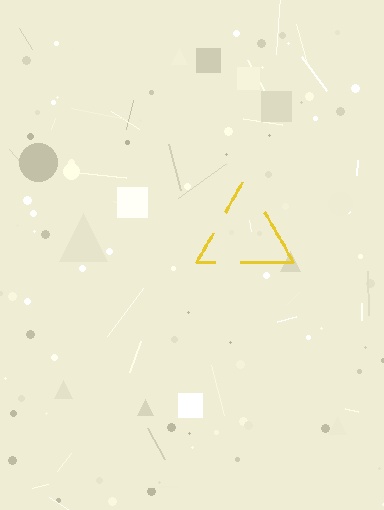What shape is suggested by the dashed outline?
The dashed outline suggests a triangle.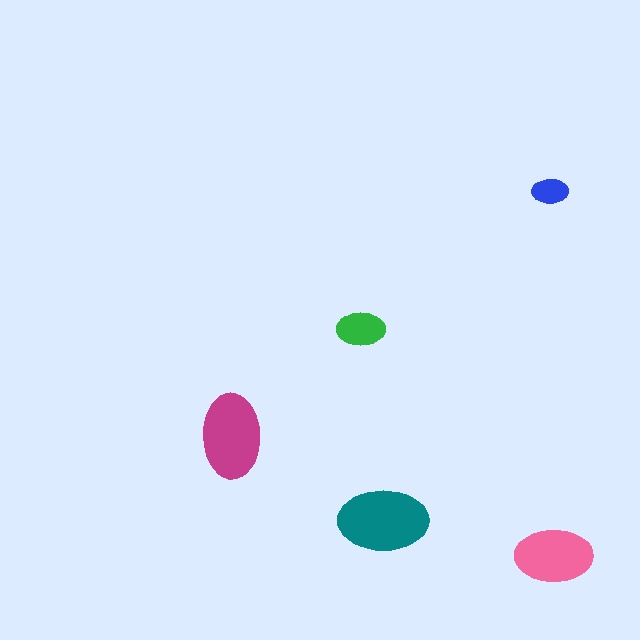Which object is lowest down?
The pink ellipse is bottommost.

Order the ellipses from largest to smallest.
the teal one, the magenta one, the pink one, the green one, the blue one.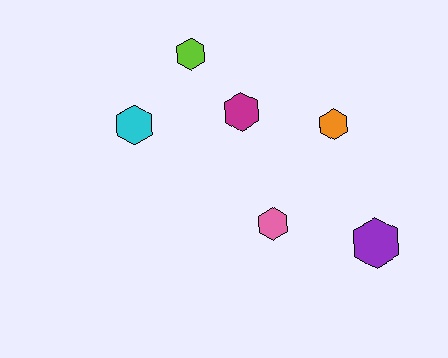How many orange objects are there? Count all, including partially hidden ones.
There is 1 orange object.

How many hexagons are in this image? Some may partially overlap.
There are 6 hexagons.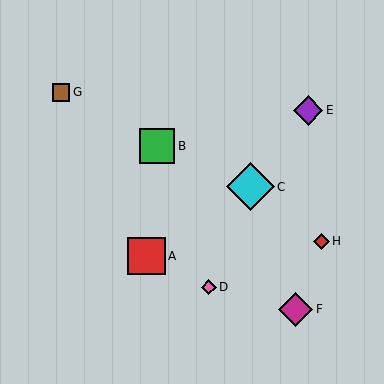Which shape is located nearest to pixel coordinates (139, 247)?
The red square (labeled A) at (147, 256) is nearest to that location.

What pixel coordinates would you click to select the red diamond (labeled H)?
Click at (321, 241) to select the red diamond H.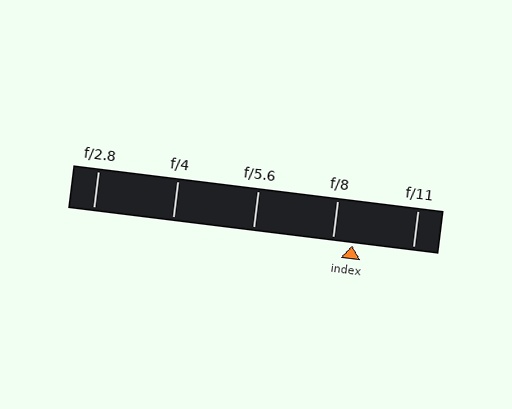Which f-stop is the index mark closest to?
The index mark is closest to f/8.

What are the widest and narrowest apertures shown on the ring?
The widest aperture shown is f/2.8 and the narrowest is f/11.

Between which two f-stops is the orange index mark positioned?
The index mark is between f/8 and f/11.